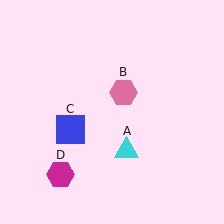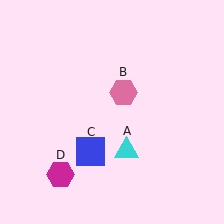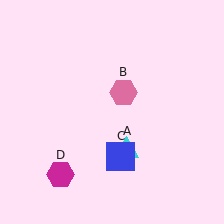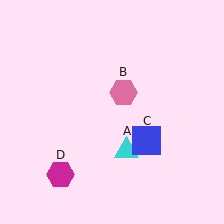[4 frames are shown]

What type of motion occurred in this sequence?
The blue square (object C) rotated counterclockwise around the center of the scene.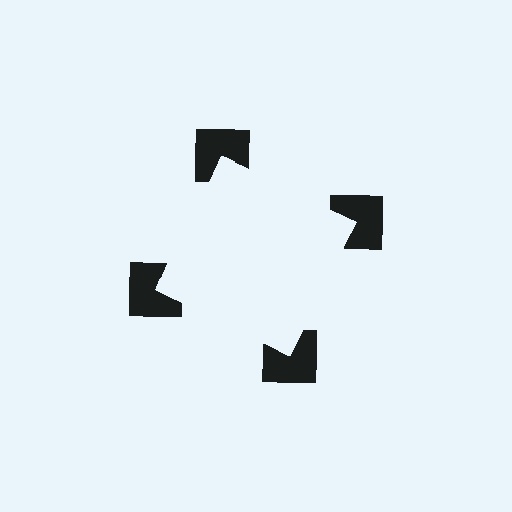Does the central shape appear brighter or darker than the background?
It typically appears slightly brighter than the background, even though no actual brightness change is drawn.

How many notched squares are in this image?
There are 4 — one at each vertex of the illusory square.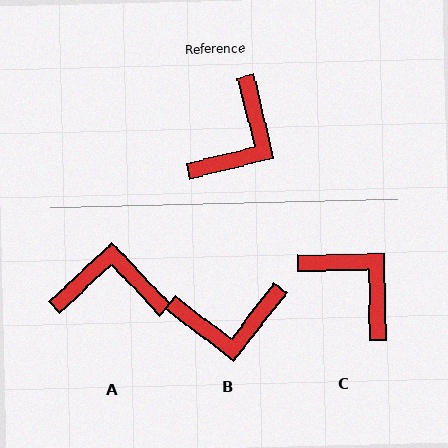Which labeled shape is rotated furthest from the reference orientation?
A, about 120 degrees away.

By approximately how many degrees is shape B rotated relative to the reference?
Approximately 51 degrees clockwise.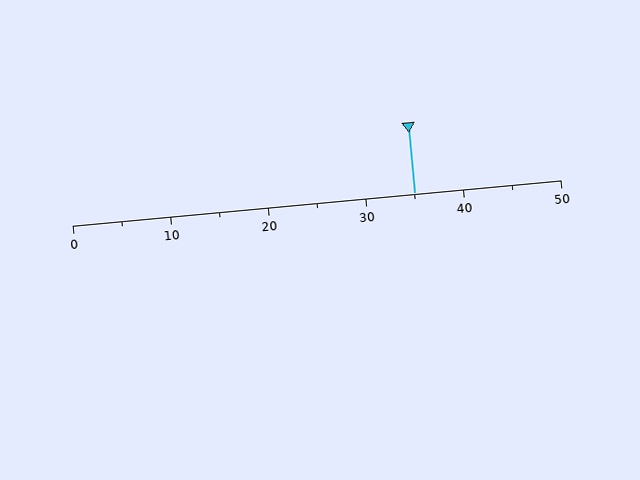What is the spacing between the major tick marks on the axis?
The major ticks are spaced 10 apart.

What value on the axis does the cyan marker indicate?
The marker indicates approximately 35.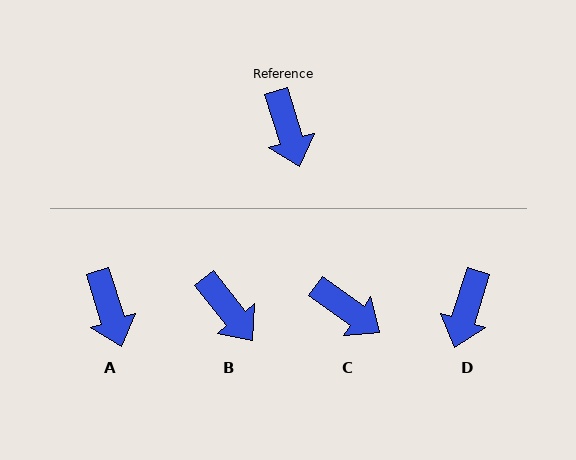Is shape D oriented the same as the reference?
No, it is off by about 35 degrees.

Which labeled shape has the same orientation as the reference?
A.